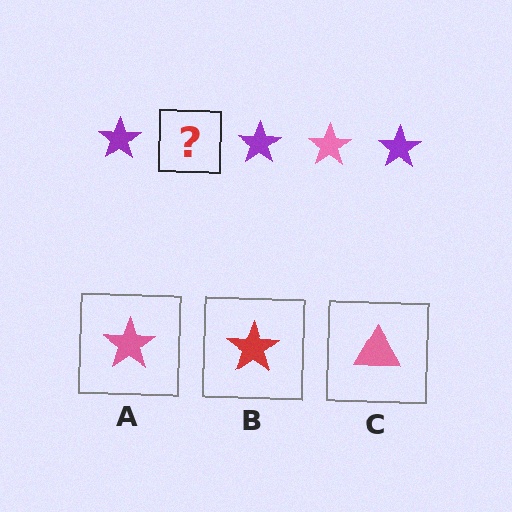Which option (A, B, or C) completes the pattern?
A.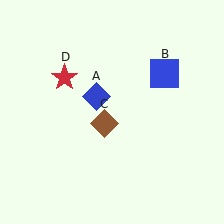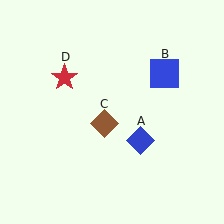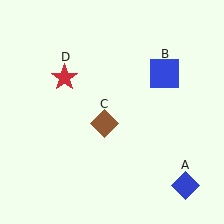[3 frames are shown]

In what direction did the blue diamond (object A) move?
The blue diamond (object A) moved down and to the right.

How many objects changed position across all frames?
1 object changed position: blue diamond (object A).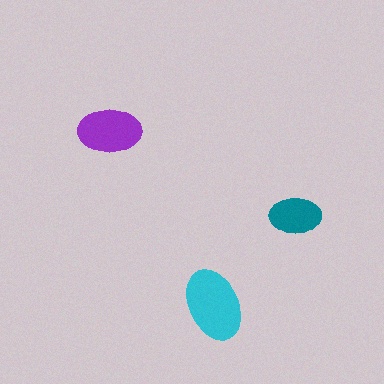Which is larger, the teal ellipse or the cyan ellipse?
The cyan one.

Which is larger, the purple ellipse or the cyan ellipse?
The cyan one.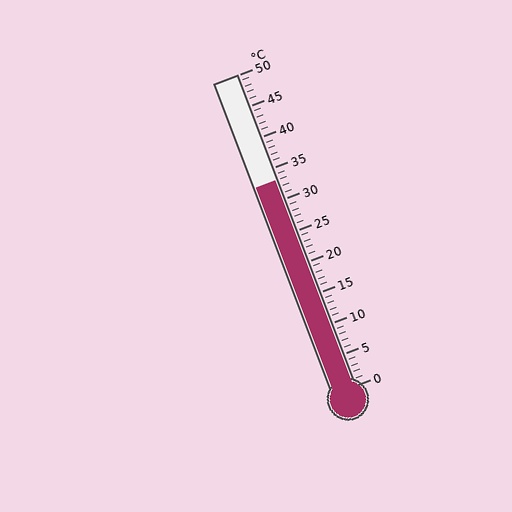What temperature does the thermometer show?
The thermometer shows approximately 33°C.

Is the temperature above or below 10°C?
The temperature is above 10°C.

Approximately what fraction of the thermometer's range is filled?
The thermometer is filled to approximately 65% of its range.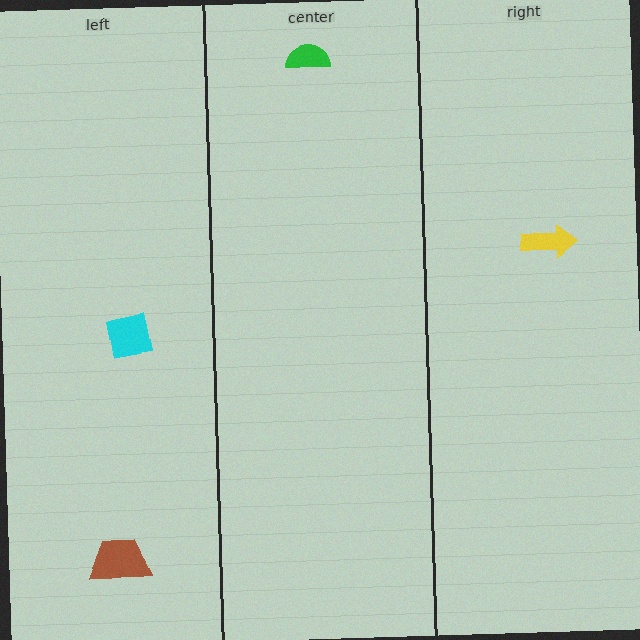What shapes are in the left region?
The brown trapezoid, the cyan square.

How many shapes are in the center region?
1.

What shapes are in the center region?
The green semicircle.